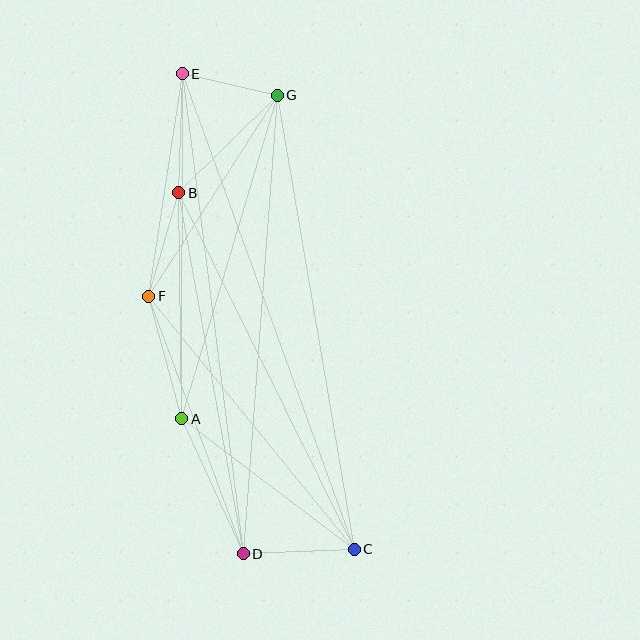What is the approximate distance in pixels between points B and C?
The distance between B and C is approximately 397 pixels.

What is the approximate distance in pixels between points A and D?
The distance between A and D is approximately 149 pixels.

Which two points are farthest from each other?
Points C and E are farthest from each other.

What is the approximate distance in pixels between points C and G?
The distance between C and G is approximately 460 pixels.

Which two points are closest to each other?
Points E and G are closest to each other.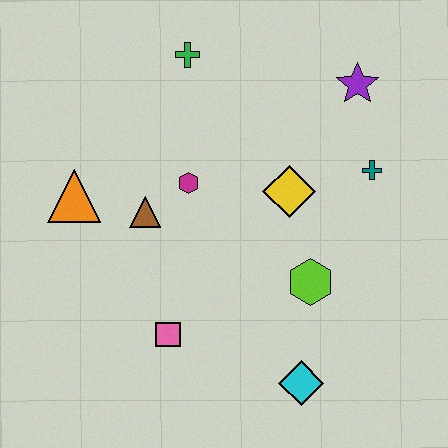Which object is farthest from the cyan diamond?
The green cross is farthest from the cyan diamond.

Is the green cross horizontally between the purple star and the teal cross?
No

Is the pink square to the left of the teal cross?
Yes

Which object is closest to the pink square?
The brown triangle is closest to the pink square.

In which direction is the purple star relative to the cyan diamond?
The purple star is above the cyan diamond.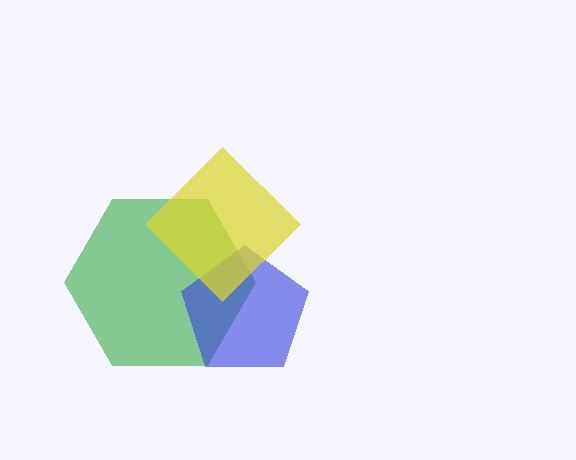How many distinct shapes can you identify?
There are 3 distinct shapes: a green hexagon, a blue pentagon, a yellow diamond.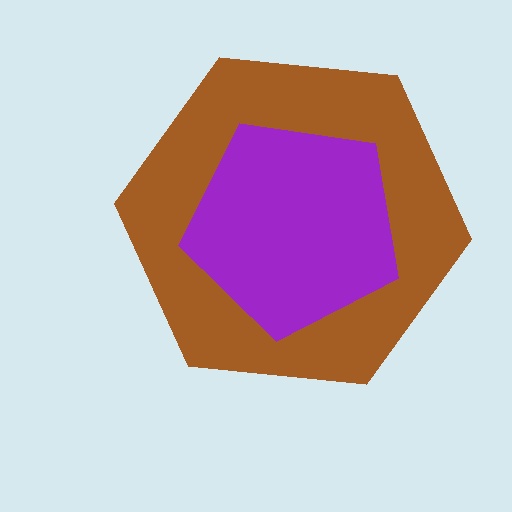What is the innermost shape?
The purple pentagon.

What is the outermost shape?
The brown hexagon.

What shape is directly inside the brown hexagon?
The purple pentagon.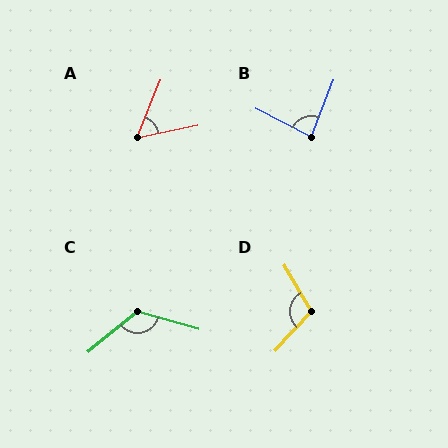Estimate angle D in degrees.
Approximately 107 degrees.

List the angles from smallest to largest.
A (56°), B (84°), D (107°), C (125°).